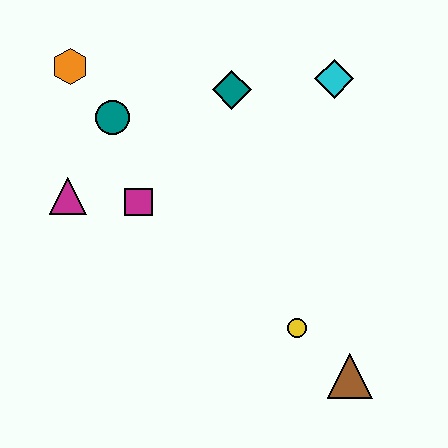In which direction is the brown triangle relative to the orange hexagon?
The brown triangle is below the orange hexagon.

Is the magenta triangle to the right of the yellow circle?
No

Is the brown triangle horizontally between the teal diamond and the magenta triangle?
No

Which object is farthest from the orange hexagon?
The brown triangle is farthest from the orange hexagon.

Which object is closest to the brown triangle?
The yellow circle is closest to the brown triangle.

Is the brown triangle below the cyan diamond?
Yes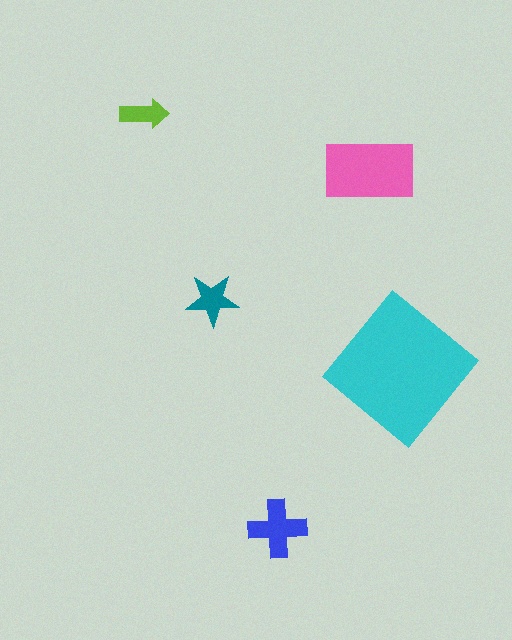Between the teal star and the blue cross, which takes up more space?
The blue cross.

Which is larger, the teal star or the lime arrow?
The teal star.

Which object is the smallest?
The lime arrow.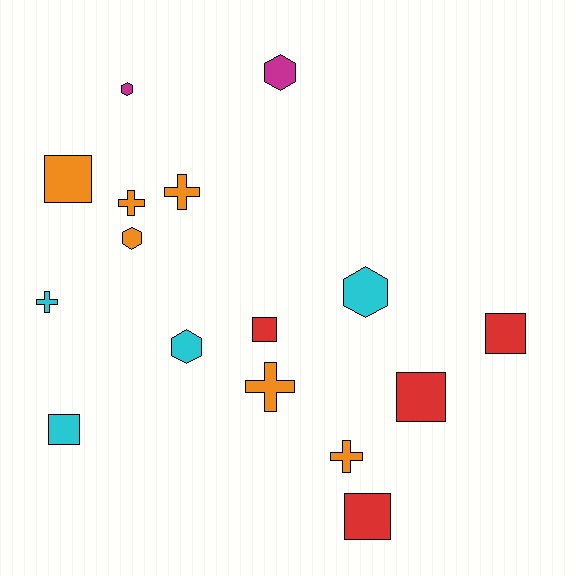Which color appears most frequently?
Orange, with 6 objects.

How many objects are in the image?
There are 16 objects.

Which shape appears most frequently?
Square, with 6 objects.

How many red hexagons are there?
There are no red hexagons.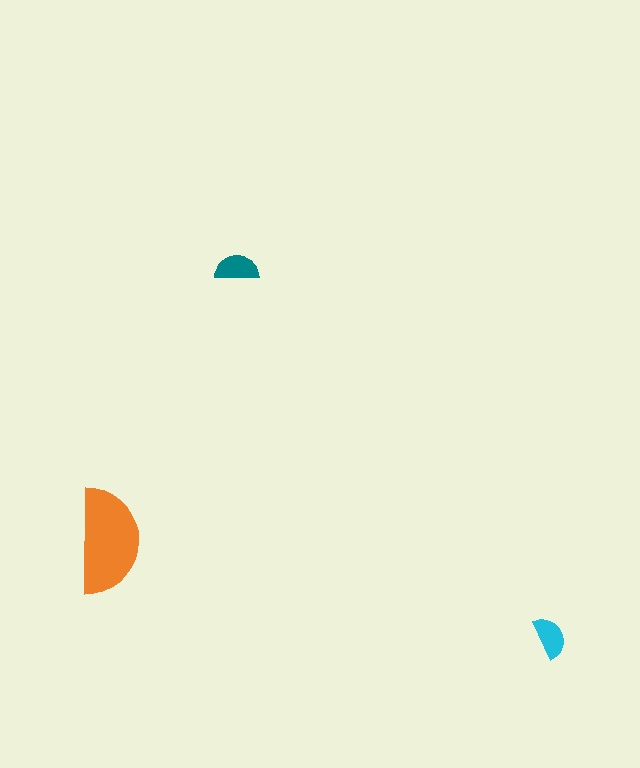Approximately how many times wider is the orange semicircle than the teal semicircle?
About 2.5 times wider.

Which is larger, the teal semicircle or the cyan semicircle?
The teal one.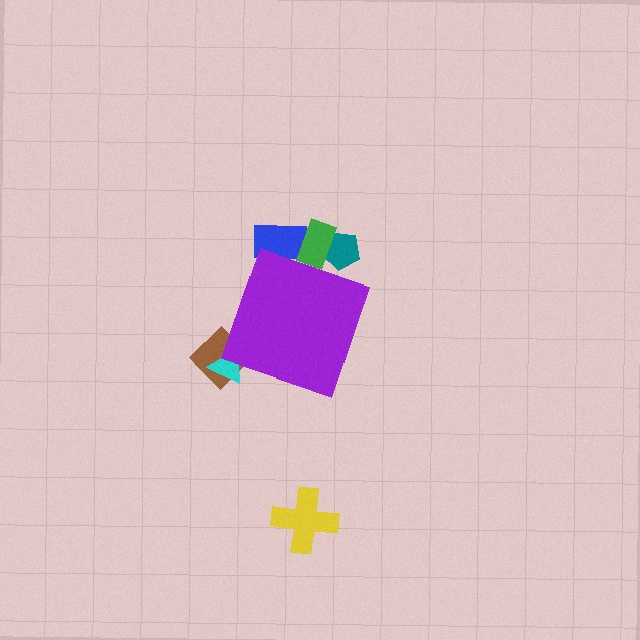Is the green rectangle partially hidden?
Yes, the green rectangle is partially hidden behind the purple diamond.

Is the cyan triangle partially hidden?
Yes, the cyan triangle is partially hidden behind the purple diamond.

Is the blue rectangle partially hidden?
Yes, the blue rectangle is partially hidden behind the purple diamond.